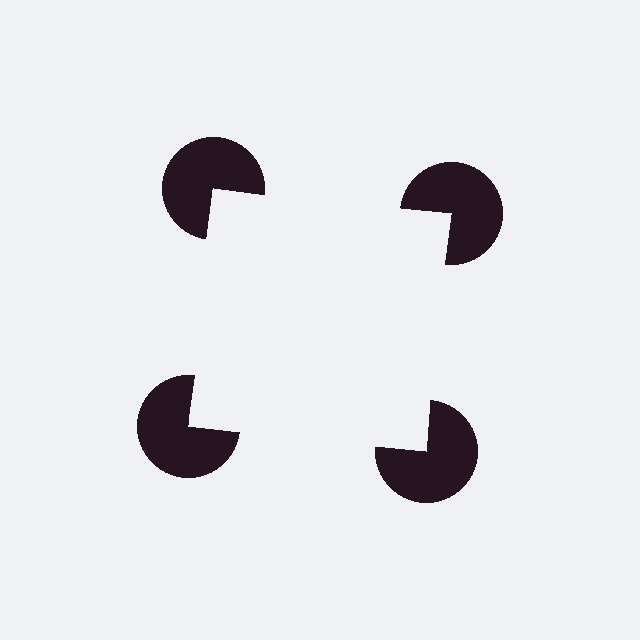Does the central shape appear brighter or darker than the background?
It typically appears slightly brighter than the background, even though no actual brightness change is drawn.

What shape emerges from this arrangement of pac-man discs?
An illusory square — its edges are inferred from the aligned wedge cuts in the pac-man discs, not physically drawn.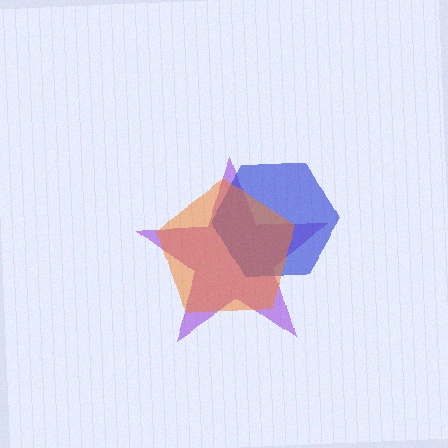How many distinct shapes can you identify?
There are 3 distinct shapes: a purple star, a blue hexagon, an orange pentagon.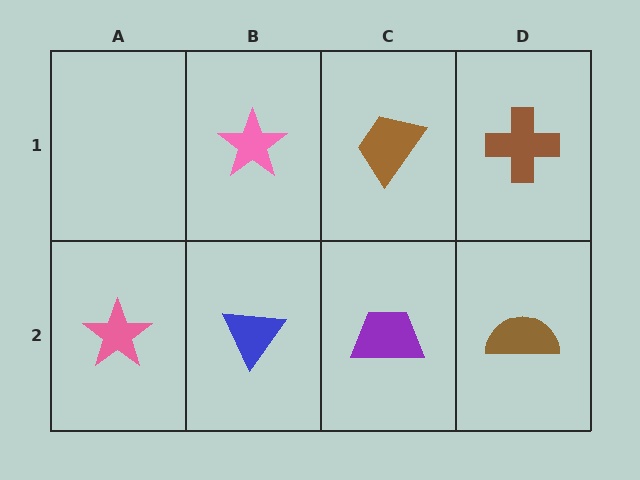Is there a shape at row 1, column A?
No, that cell is empty.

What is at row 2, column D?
A brown semicircle.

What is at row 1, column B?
A pink star.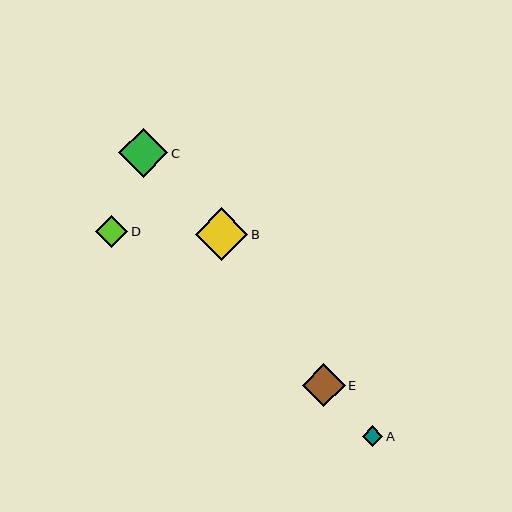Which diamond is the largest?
Diamond B is the largest with a size of approximately 52 pixels.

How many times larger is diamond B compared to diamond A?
Diamond B is approximately 2.5 times the size of diamond A.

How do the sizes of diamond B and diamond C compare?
Diamond B and diamond C are approximately the same size.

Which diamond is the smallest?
Diamond A is the smallest with a size of approximately 21 pixels.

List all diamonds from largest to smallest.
From largest to smallest: B, C, E, D, A.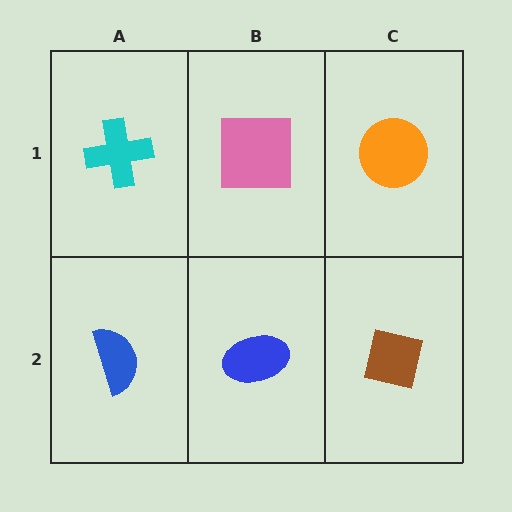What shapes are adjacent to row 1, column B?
A blue ellipse (row 2, column B), a cyan cross (row 1, column A), an orange circle (row 1, column C).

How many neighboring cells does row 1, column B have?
3.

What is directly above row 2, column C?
An orange circle.